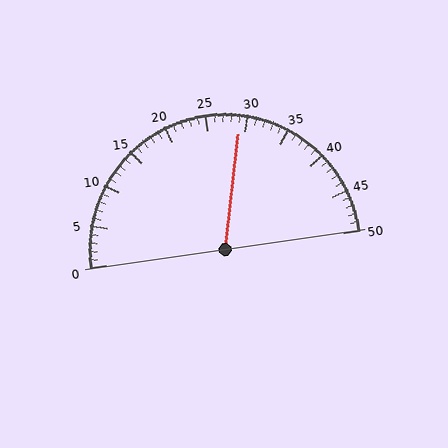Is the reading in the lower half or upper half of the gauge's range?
The reading is in the upper half of the range (0 to 50).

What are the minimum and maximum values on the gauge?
The gauge ranges from 0 to 50.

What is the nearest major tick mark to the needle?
The nearest major tick mark is 30.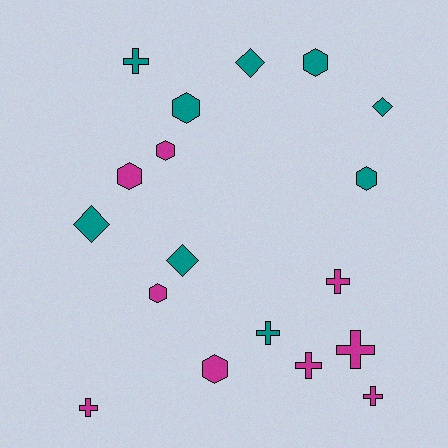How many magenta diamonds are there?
There are no magenta diamonds.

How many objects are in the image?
There are 18 objects.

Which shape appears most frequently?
Cross, with 7 objects.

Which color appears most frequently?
Teal, with 9 objects.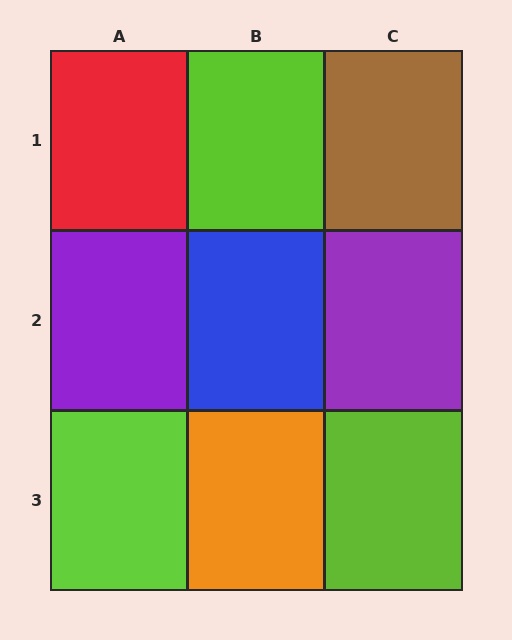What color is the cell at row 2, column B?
Blue.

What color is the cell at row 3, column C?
Lime.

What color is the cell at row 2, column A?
Purple.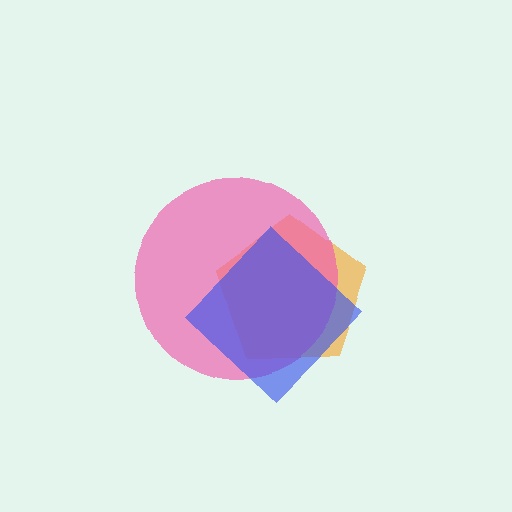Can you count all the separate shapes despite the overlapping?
Yes, there are 3 separate shapes.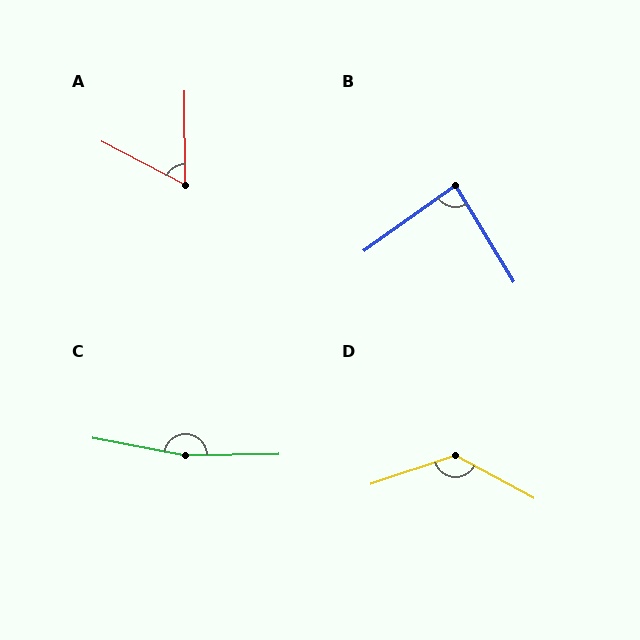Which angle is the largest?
C, at approximately 168 degrees.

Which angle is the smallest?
A, at approximately 62 degrees.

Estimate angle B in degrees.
Approximately 86 degrees.